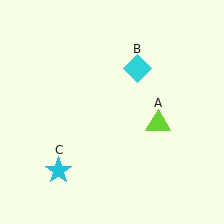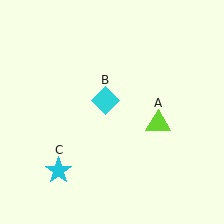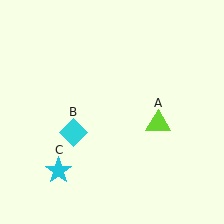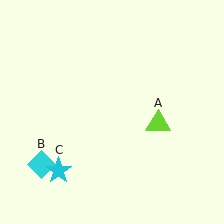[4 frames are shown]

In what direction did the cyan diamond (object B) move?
The cyan diamond (object B) moved down and to the left.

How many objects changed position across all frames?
1 object changed position: cyan diamond (object B).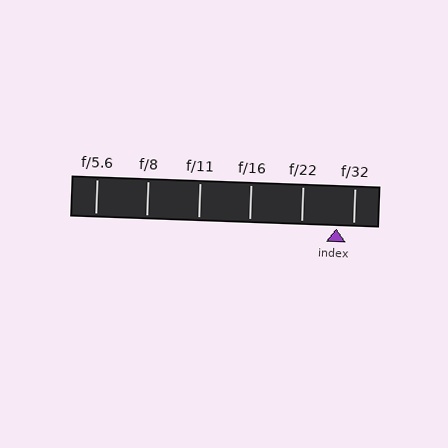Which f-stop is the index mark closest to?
The index mark is closest to f/32.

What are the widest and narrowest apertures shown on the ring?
The widest aperture shown is f/5.6 and the narrowest is f/32.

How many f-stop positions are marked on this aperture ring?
There are 6 f-stop positions marked.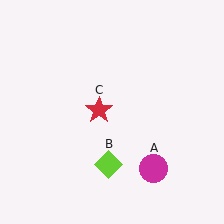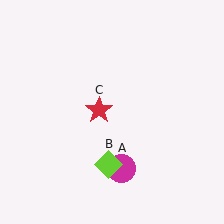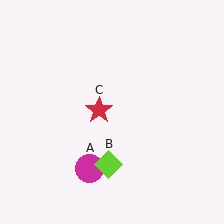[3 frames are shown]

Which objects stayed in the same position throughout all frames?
Lime diamond (object B) and red star (object C) remained stationary.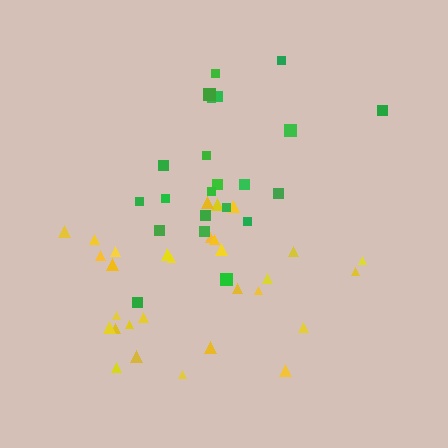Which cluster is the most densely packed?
Yellow.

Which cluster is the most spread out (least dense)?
Green.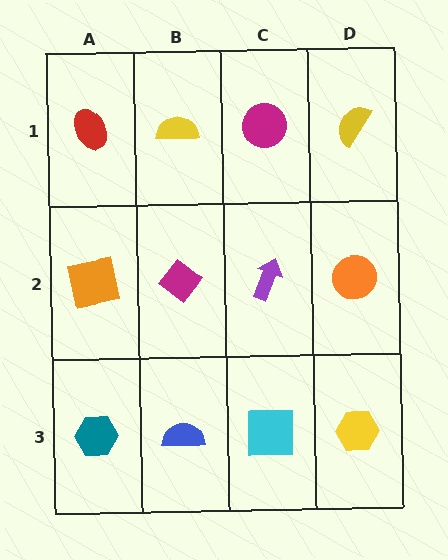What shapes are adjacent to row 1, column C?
A purple arrow (row 2, column C), a yellow semicircle (row 1, column B), a yellow semicircle (row 1, column D).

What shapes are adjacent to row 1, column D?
An orange circle (row 2, column D), a magenta circle (row 1, column C).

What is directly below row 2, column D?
A yellow hexagon.